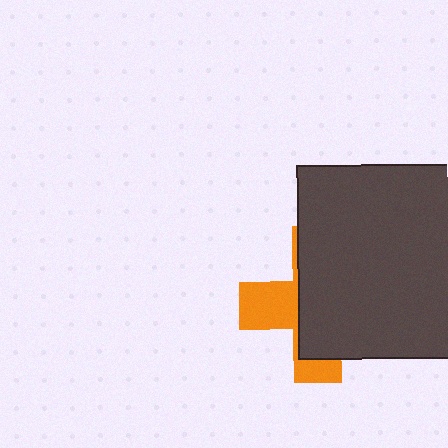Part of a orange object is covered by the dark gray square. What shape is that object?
It is a cross.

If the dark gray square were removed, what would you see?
You would see the complete orange cross.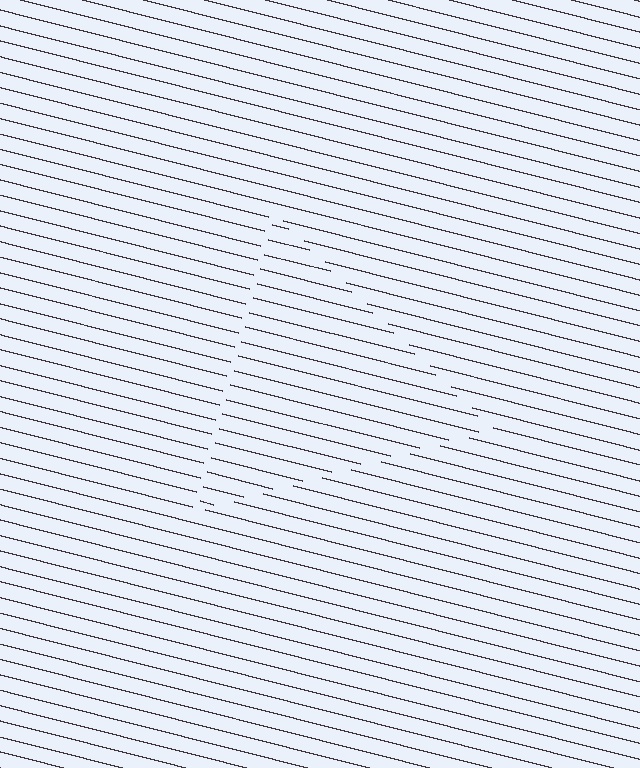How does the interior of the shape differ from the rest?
The interior of the shape contains the same grating, shifted by half a period — the contour is defined by the phase discontinuity where line-ends from the inner and outer gratings abut.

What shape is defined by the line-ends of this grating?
An illusory triangle. The interior of the shape contains the same grating, shifted by half a period — the contour is defined by the phase discontinuity where line-ends from the inner and outer gratings abut.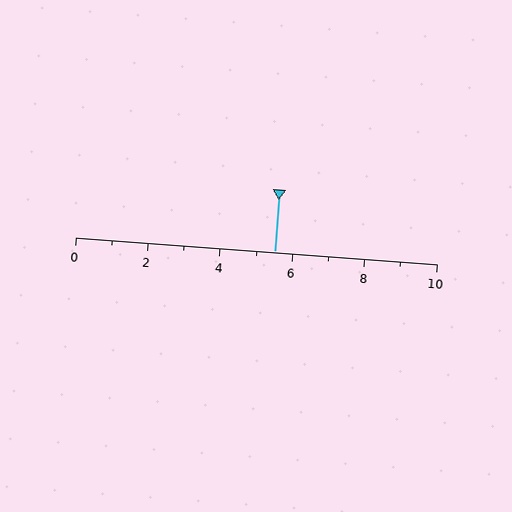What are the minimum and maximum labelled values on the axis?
The axis runs from 0 to 10.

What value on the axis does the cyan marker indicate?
The marker indicates approximately 5.5.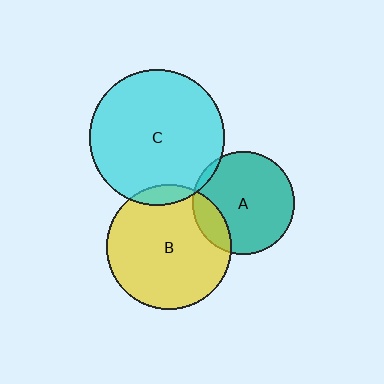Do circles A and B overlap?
Yes.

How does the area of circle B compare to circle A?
Approximately 1.5 times.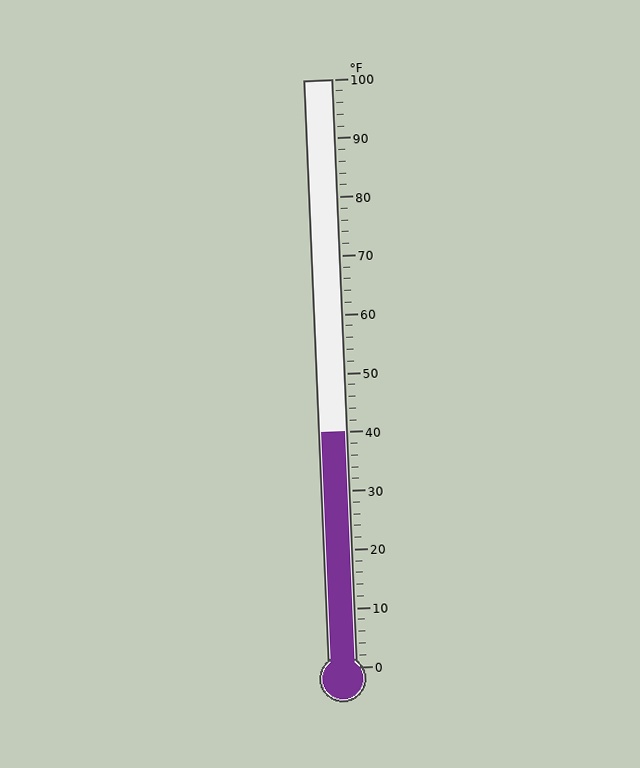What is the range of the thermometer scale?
The thermometer scale ranges from 0°F to 100°F.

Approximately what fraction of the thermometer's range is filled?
The thermometer is filled to approximately 40% of its range.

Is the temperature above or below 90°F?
The temperature is below 90°F.